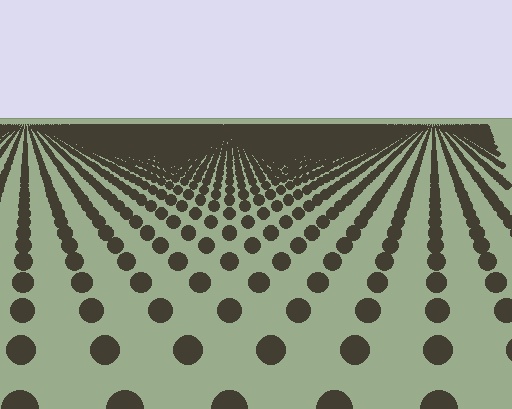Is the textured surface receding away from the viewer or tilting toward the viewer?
The surface is receding away from the viewer. Texture elements get smaller and denser toward the top.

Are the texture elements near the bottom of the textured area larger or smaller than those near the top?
Larger. Near the bottom, elements are closer to the viewer and appear at a bigger on-screen size.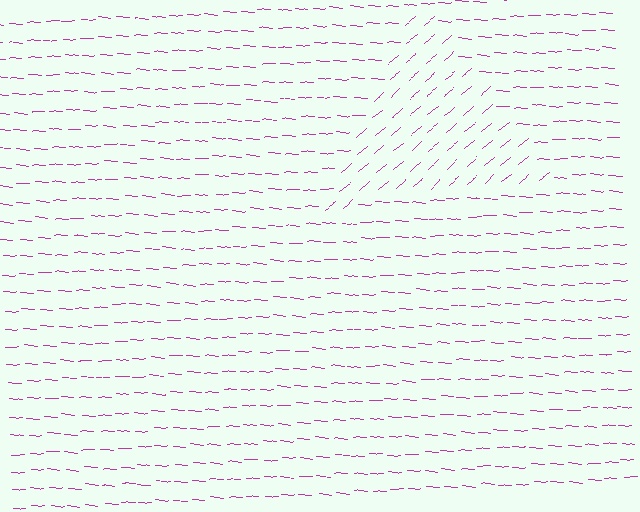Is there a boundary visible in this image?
Yes, there is a texture boundary formed by a change in line orientation.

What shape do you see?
I see a triangle.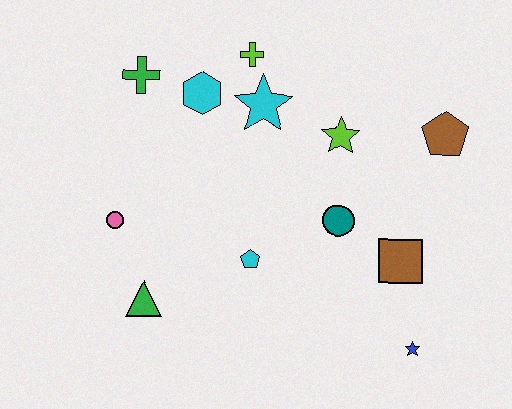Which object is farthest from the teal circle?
The green cross is farthest from the teal circle.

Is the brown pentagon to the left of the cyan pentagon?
No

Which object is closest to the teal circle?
The brown square is closest to the teal circle.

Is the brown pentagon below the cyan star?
Yes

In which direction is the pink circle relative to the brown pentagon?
The pink circle is to the left of the brown pentagon.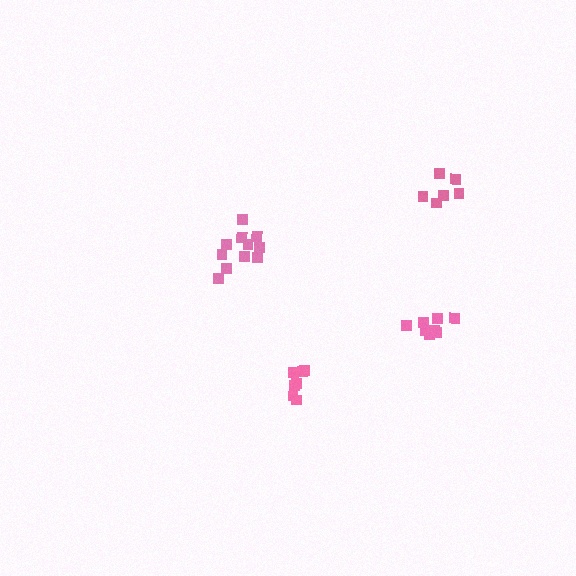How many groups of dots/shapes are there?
There are 4 groups.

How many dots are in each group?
Group 1: 8 dots, Group 2: 11 dots, Group 3: 6 dots, Group 4: 7 dots (32 total).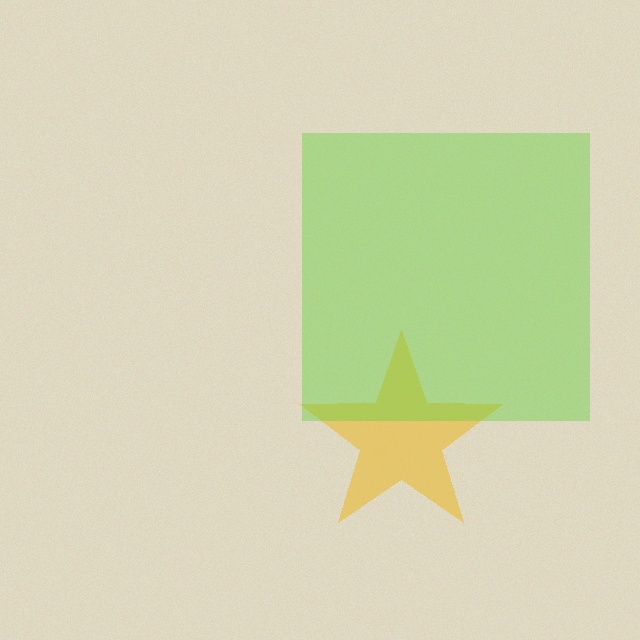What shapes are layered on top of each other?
The layered shapes are: a yellow star, a lime square.